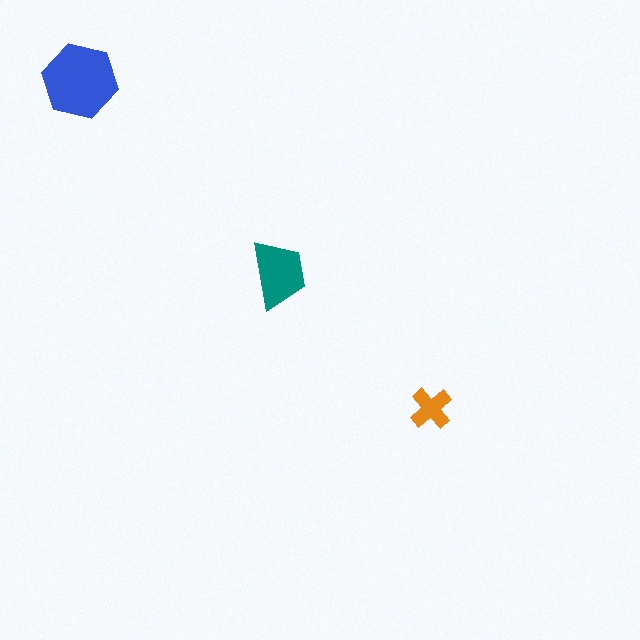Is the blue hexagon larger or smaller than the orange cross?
Larger.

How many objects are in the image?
There are 3 objects in the image.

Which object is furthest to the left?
The blue hexagon is leftmost.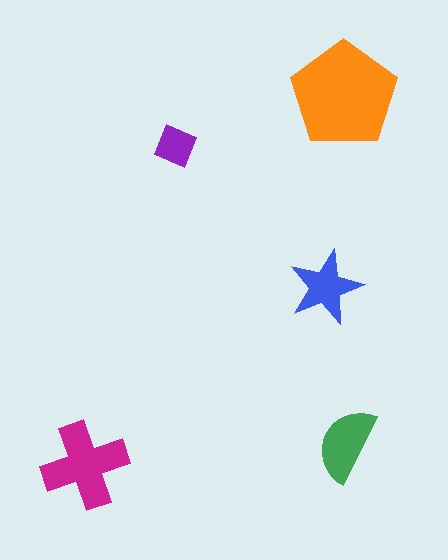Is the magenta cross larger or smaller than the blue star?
Larger.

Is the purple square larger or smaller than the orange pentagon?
Smaller.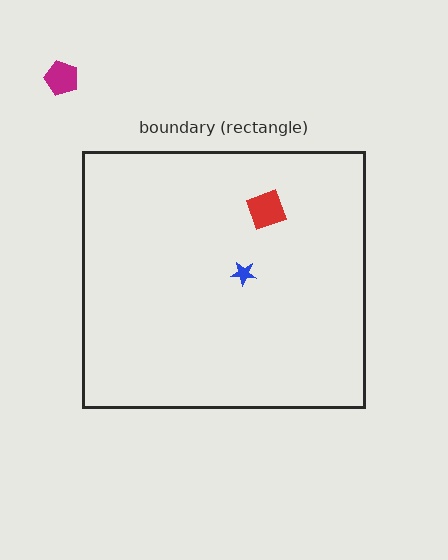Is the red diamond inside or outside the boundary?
Inside.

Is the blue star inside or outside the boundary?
Inside.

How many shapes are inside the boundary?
2 inside, 1 outside.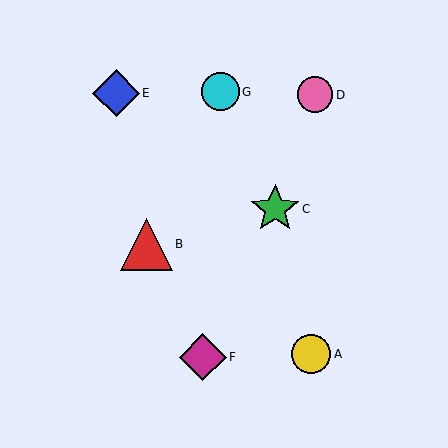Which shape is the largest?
The red triangle (labeled B) is the largest.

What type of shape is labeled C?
Shape C is a green star.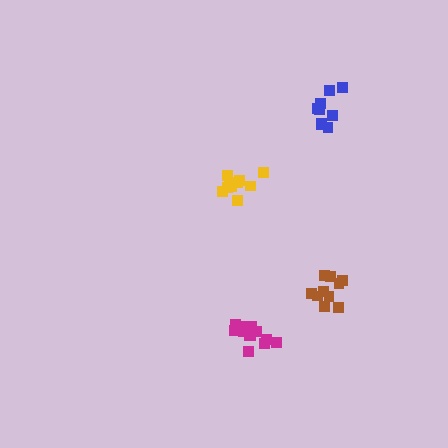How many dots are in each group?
Group 1: 10 dots, Group 2: 13 dots, Group 3: 10 dots, Group 4: 9 dots (42 total).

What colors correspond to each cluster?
The clusters are colored: yellow, magenta, brown, blue.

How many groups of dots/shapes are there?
There are 4 groups.